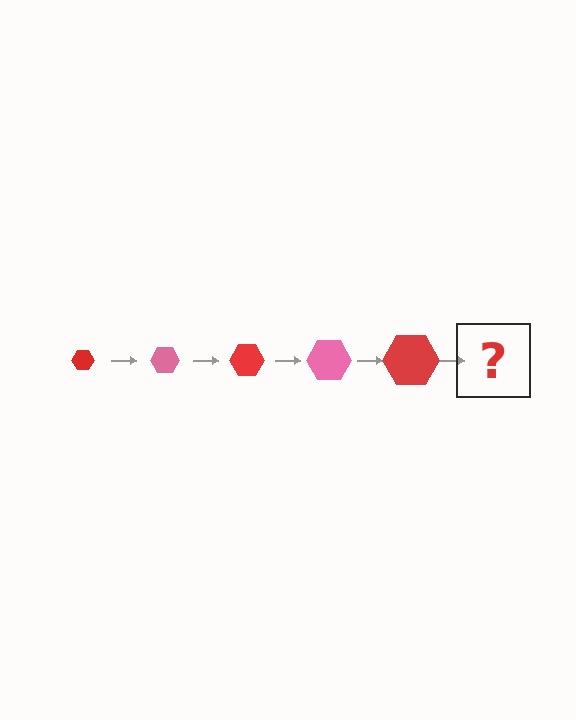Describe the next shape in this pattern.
It should be a pink hexagon, larger than the previous one.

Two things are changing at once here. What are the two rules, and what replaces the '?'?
The two rules are that the hexagon grows larger each step and the color cycles through red and pink. The '?' should be a pink hexagon, larger than the previous one.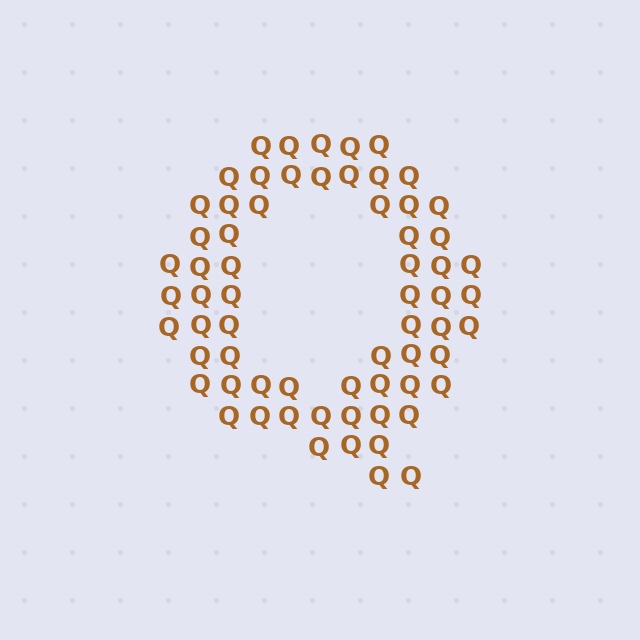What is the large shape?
The large shape is the letter Q.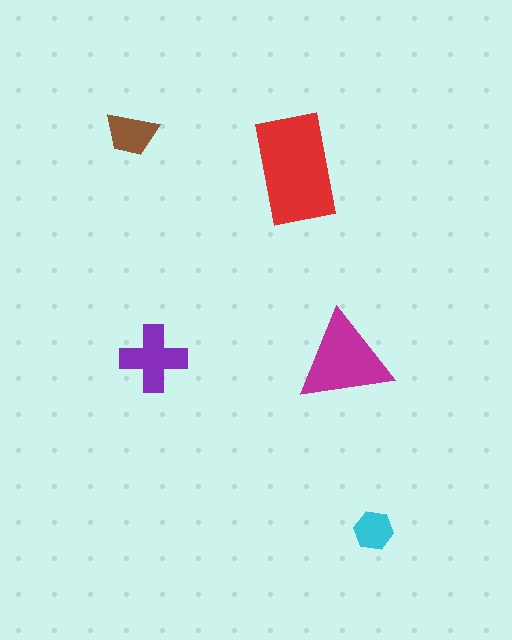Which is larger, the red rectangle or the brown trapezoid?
The red rectangle.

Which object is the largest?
The red rectangle.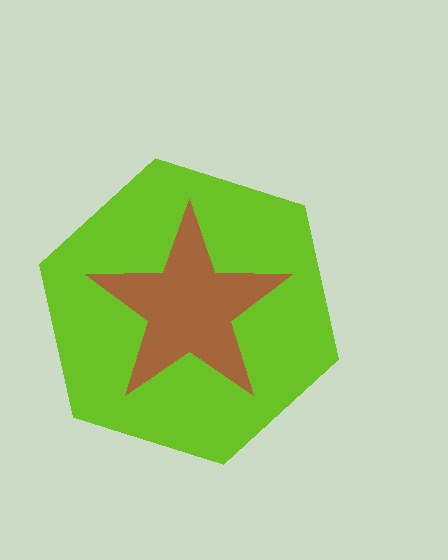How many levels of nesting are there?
2.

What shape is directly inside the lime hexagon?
The brown star.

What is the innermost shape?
The brown star.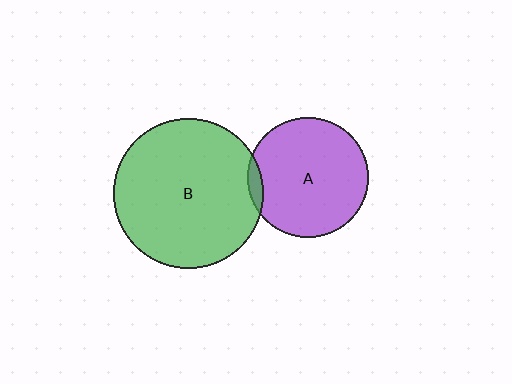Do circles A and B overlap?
Yes.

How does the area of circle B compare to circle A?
Approximately 1.5 times.